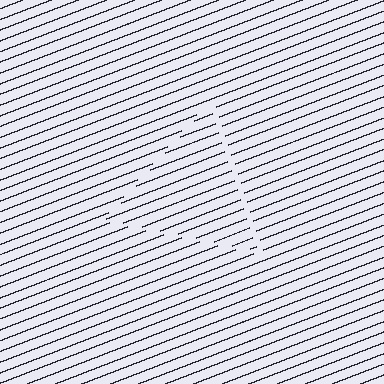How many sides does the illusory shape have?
3 sides — the line-ends trace a triangle.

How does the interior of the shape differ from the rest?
The interior of the shape contains the same grating, shifted by half a period — the contour is defined by the phase discontinuity where line-ends from the inner and outer gratings abut.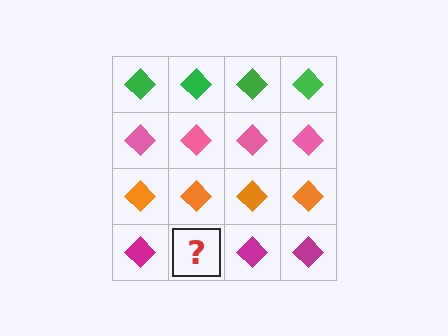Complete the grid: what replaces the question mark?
The question mark should be replaced with a magenta diamond.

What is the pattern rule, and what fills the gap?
The rule is that each row has a consistent color. The gap should be filled with a magenta diamond.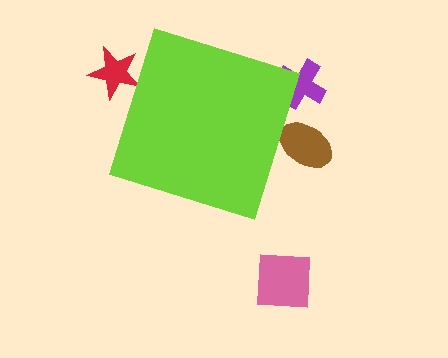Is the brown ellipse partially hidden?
Yes, the brown ellipse is partially hidden behind the lime diamond.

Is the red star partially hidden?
Yes, the red star is partially hidden behind the lime diamond.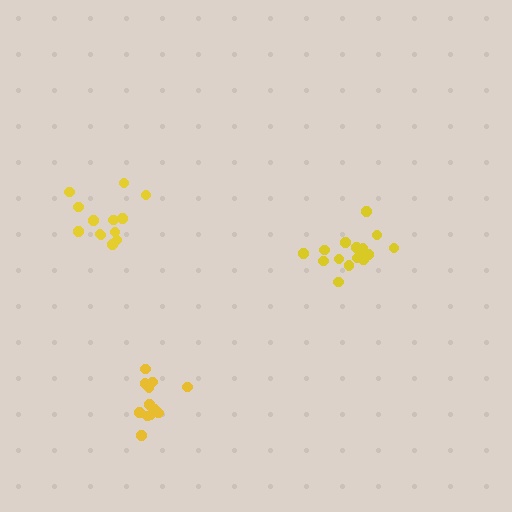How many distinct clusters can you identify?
There are 3 distinct clusters.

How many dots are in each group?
Group 1: 13 dots, Group 2: 16 dots, Group 3: 12 dots (41 total).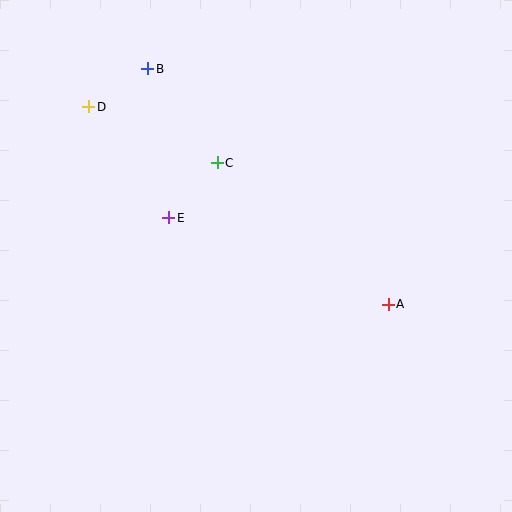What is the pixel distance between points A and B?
The distance between A and B is 336 pixels.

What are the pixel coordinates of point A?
Point A is at (388, 304).